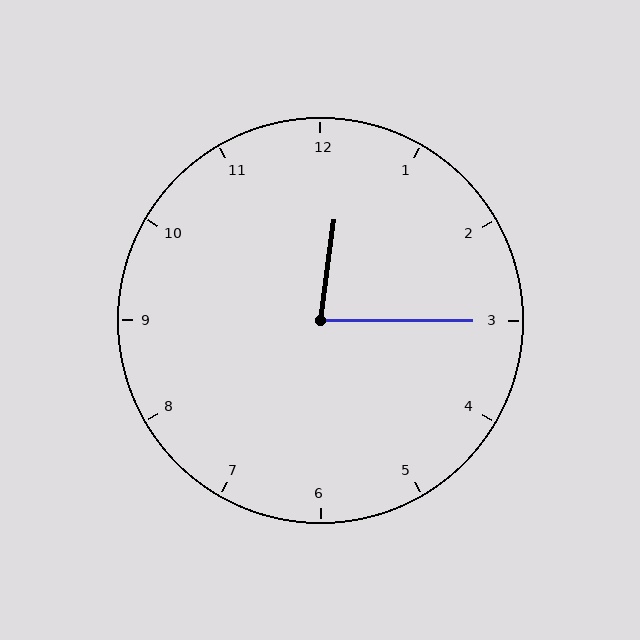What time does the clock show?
12:15.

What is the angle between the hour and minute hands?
Approximately 82 degrees.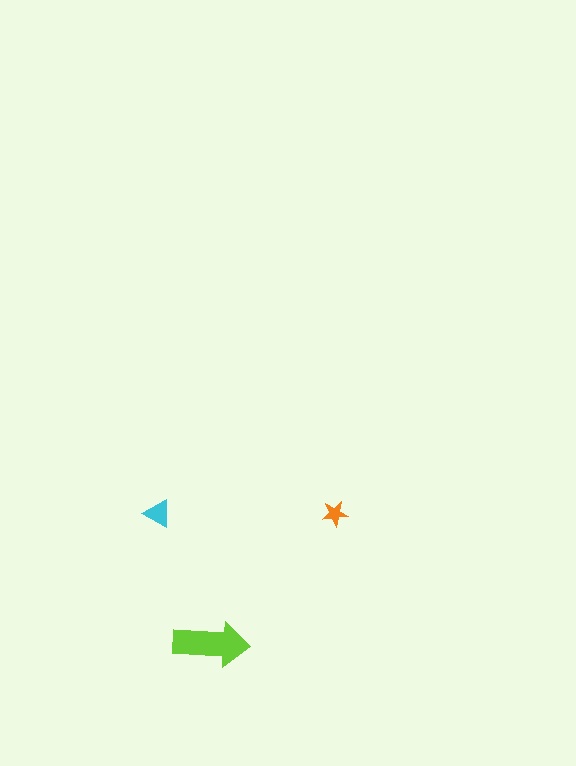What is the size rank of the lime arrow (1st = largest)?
1st.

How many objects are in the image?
There are 3 objects in the image.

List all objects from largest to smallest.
The lime arrow, the cyan triangle, the orange star.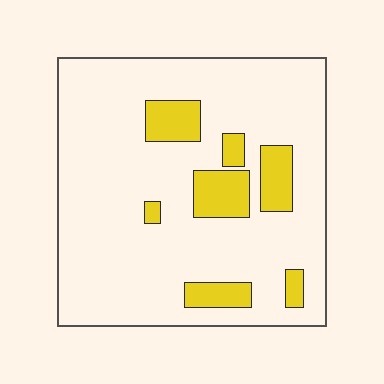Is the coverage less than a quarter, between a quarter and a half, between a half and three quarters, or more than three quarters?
Less than a quarter.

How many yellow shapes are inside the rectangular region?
7.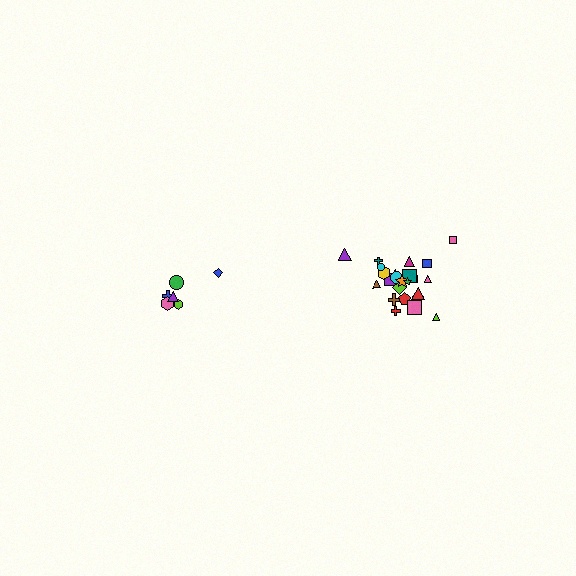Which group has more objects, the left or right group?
The right group.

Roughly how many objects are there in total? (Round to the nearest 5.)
Roughly 30 objects in total.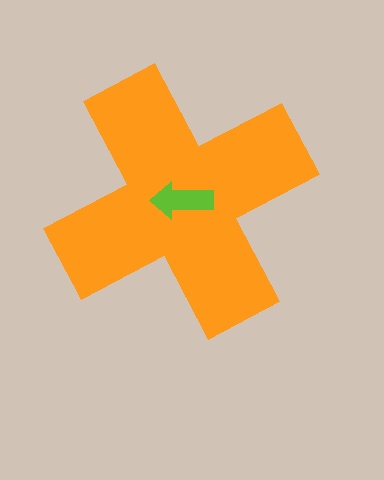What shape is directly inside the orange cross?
The lime arrow.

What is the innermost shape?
The lime arrow.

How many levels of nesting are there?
2.